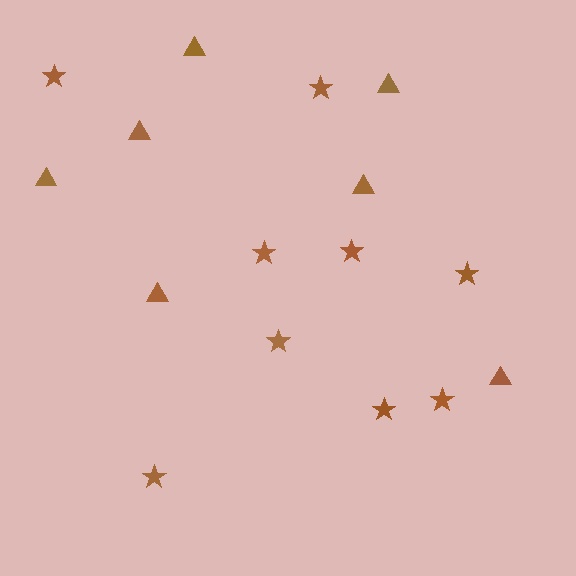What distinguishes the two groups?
There are 2 groups: one group of stars (9) and one group of triangles (7).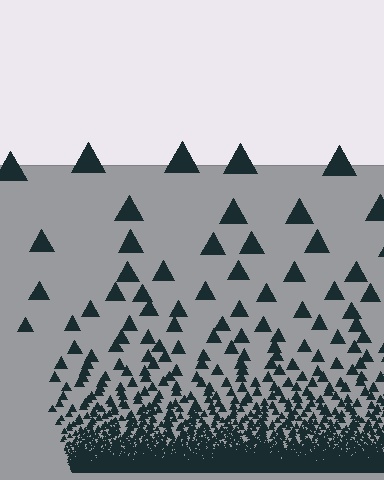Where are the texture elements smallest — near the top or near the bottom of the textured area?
Near the bottom.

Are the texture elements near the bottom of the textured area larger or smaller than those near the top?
Smaller. The gradient is inverted — elements near the bottom are smaller and denser.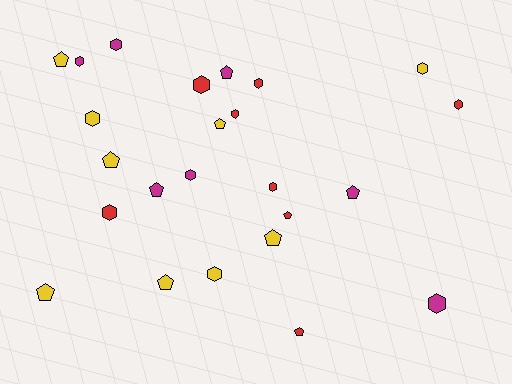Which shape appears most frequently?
Hexagon, with 13 objects.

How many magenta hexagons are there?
There are 4 magenta hexagons.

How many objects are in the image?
There are 24 objects.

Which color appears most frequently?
Yellow, with 9 objects.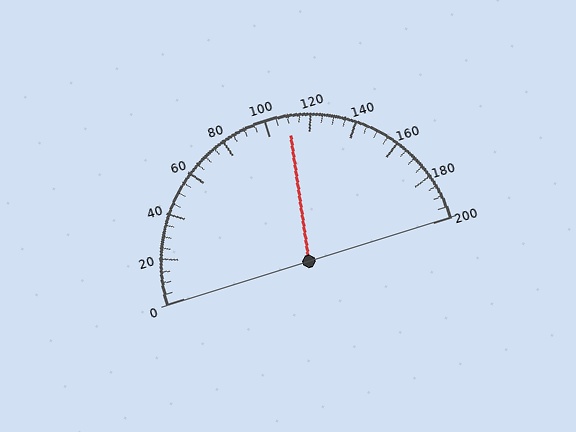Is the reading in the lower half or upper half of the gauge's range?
The reading is in the upper half of the range (0 to 200).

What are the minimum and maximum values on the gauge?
The gauge ranges from 0 to 200.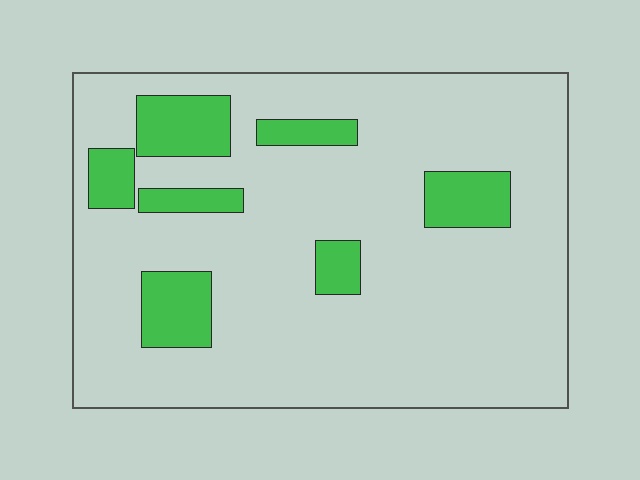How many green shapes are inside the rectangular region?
7.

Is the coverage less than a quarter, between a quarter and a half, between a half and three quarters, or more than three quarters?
Less than a quarter.